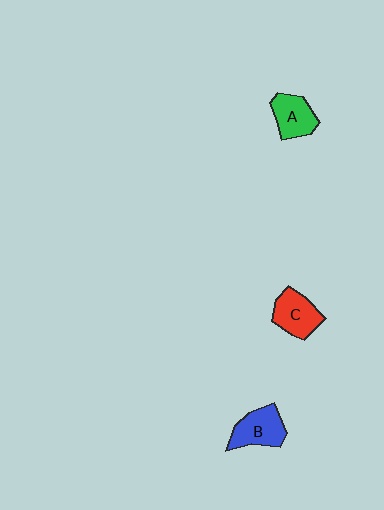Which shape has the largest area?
Shape B (blue).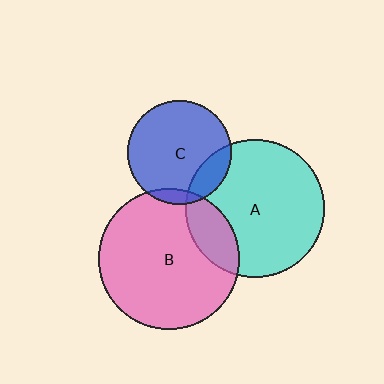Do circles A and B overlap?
Yes.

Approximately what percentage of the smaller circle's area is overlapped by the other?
Approximately 20%.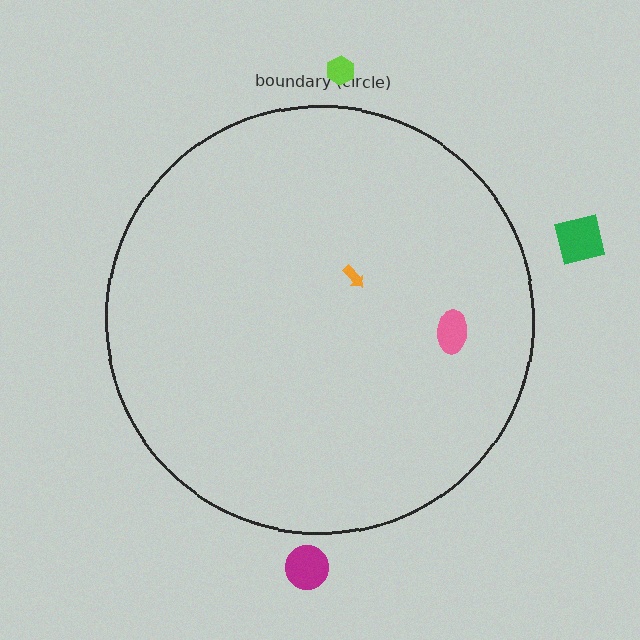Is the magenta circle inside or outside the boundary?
Outside.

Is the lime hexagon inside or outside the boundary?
Outside.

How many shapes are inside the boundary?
2 inside, 3 outside.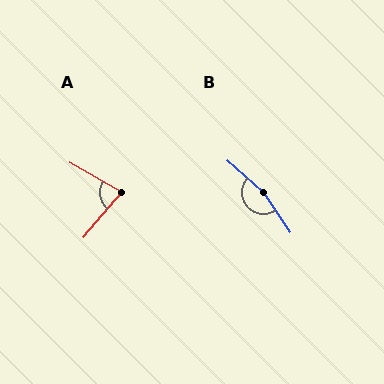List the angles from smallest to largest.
A (80°), B (166°).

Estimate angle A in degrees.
Approximately 80 degrees.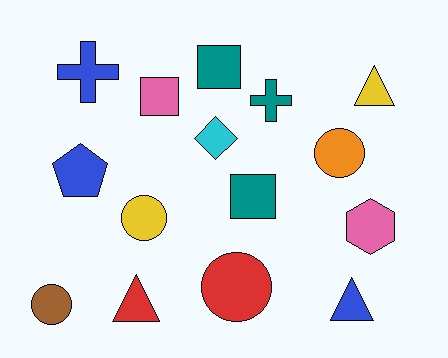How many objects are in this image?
There are 15 objects.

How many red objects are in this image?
There are 2 red objects.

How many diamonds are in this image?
There is 1 diamond.